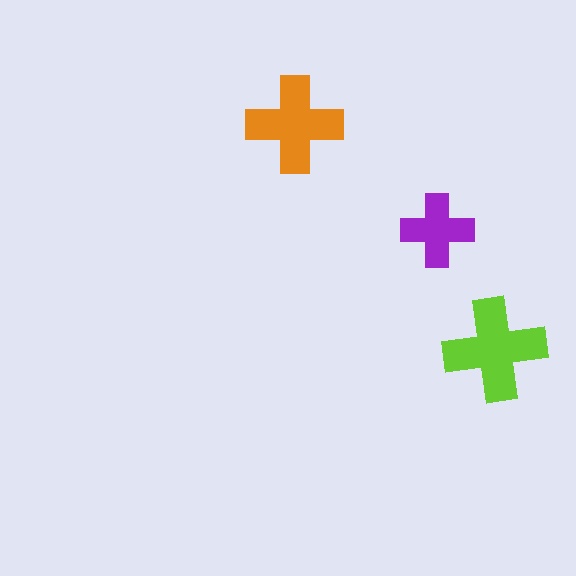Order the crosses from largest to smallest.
the lime one, the orange one, the purple one.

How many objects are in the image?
There are 3 objects in the image.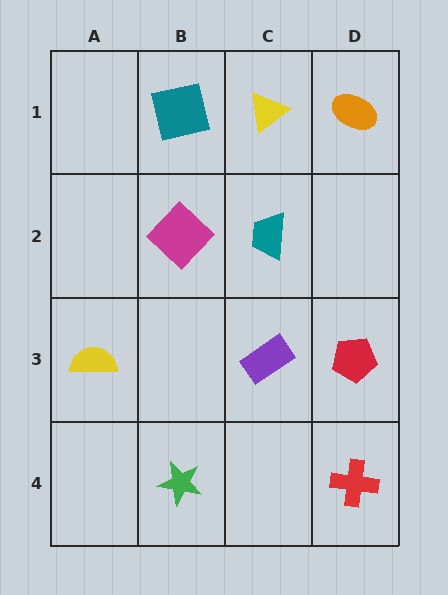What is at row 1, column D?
An orange ellipse.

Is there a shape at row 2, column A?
No, that cell is empty.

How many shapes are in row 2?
2 shapes.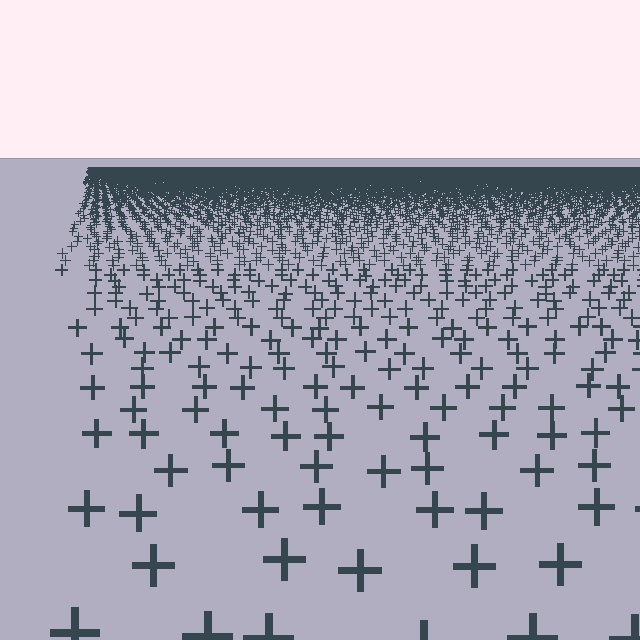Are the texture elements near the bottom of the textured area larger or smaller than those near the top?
Larger. Near the bottom, elements are closer to the viewer and appear at a bigger on-screen size.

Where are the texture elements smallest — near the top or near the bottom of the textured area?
Near the top.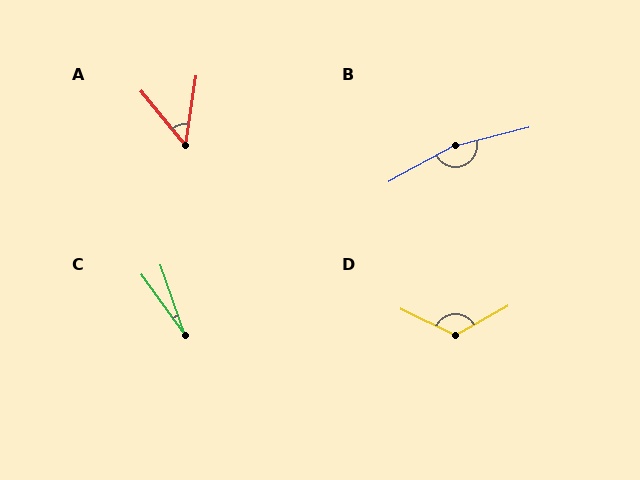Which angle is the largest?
B, at approximately 165 degrees.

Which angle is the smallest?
C, at approximately 16 degrees.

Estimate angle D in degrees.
Approximately 124 degrees.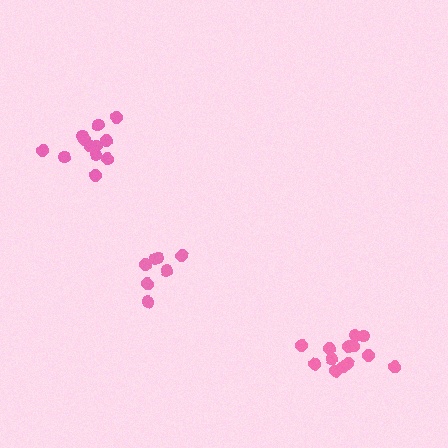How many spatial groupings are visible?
There are 3 spatial groupings.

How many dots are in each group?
Group 1: 13 dots, Group 2: 7 dots, Group 3: 12 dots (32 total).